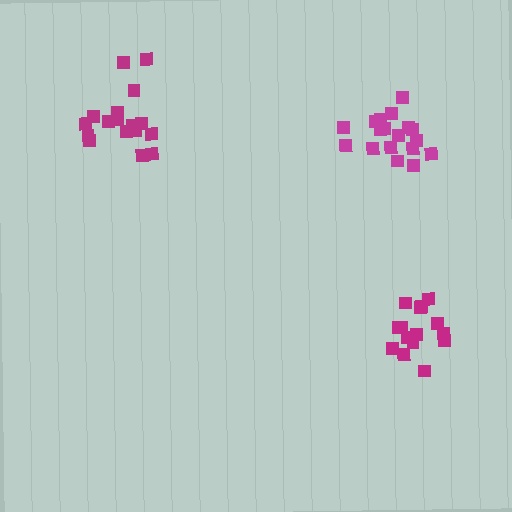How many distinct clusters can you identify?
There are 3 distinct clusters.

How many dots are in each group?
Group 1: 18 dots, Group 2: 17 dots, Group 3: 15 dots (50 total).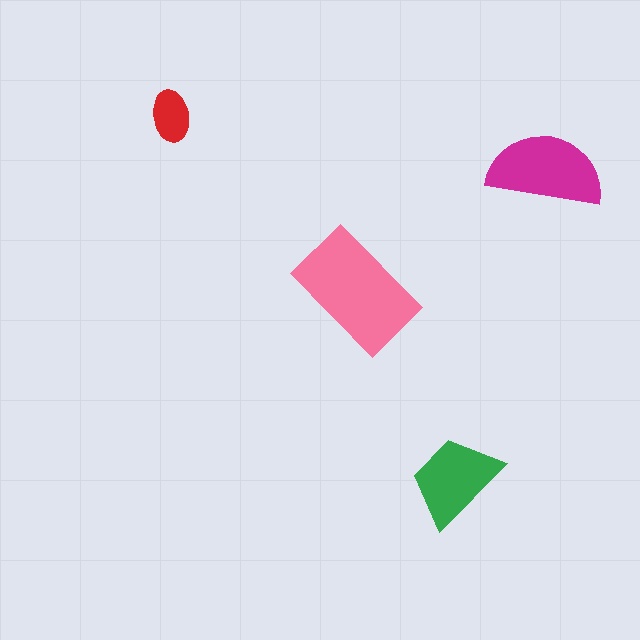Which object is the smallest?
The red ellipse.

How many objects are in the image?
There are 4 objects in the image.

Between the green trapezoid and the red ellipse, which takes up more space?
The green trapezoid.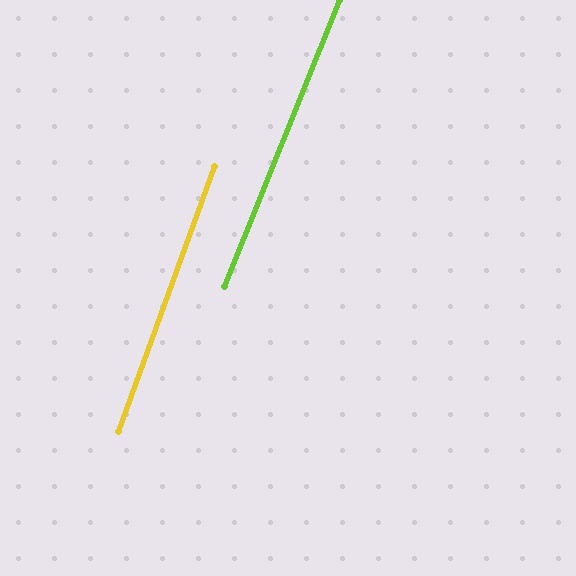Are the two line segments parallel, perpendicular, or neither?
Parallel — their directions differ by only 1.9°.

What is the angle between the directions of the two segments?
Approximately 2 degrees.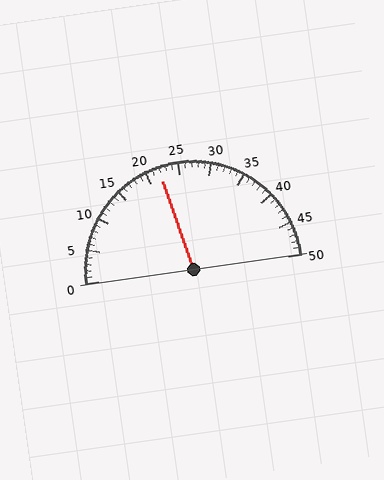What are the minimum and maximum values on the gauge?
The gauge ranges from 0 to 50.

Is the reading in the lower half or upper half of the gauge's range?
The reading is in the lower half of the range (0 to 50).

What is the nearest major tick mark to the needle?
The nearest major tick mark is 20.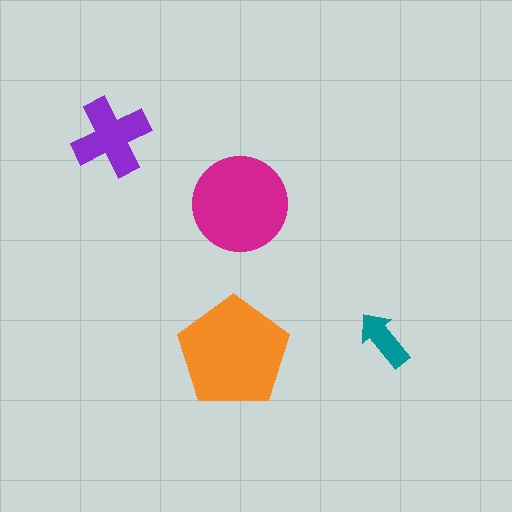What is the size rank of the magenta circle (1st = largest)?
2nd.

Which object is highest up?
The purple cross is topmost.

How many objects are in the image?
There are 4 objects in the image.